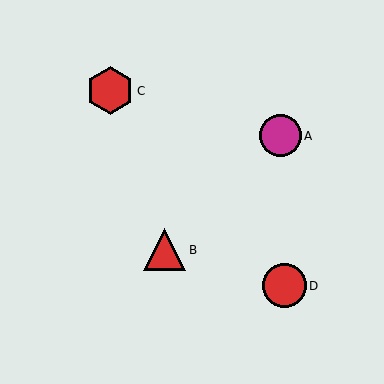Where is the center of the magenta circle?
The center of the magenta circle is at (280, 136).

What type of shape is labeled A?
Shape A is a magenta circle.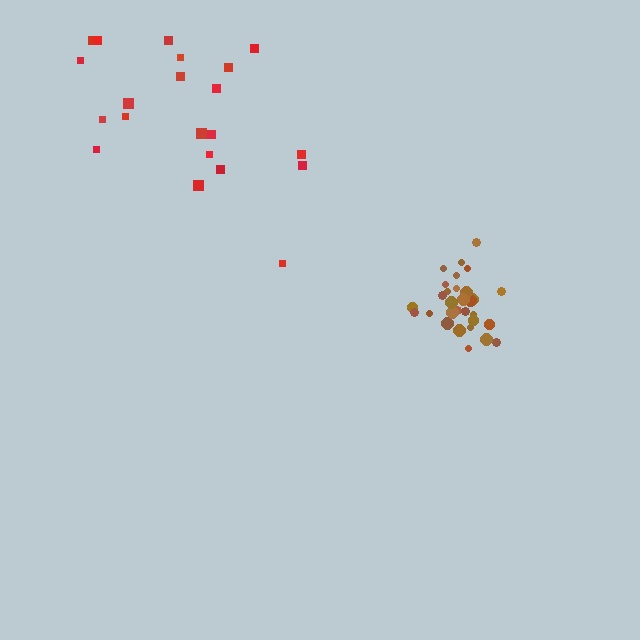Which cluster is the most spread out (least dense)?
Red.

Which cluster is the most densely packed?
Brown.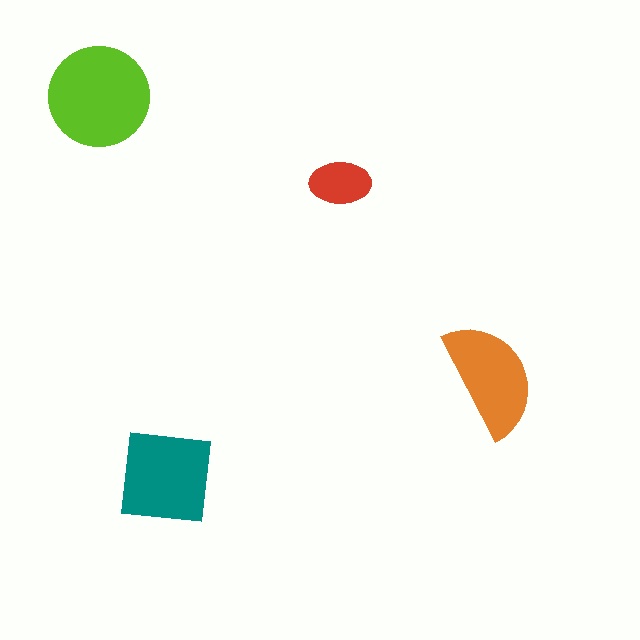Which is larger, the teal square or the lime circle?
The lime circle.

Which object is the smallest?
The red ellipse.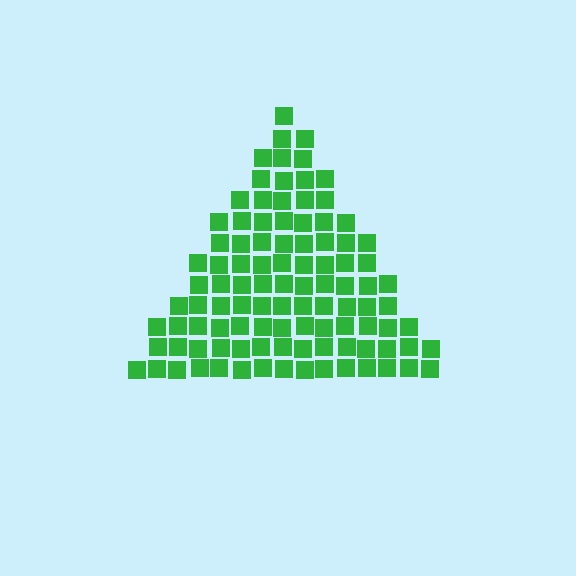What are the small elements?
The small elements are squares.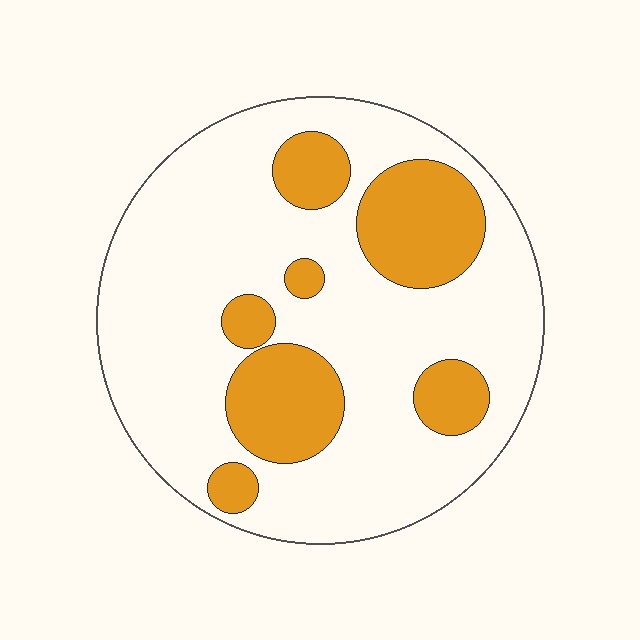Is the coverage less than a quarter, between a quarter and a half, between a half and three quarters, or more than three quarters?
Between a quarter and a half.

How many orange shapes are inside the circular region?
7.